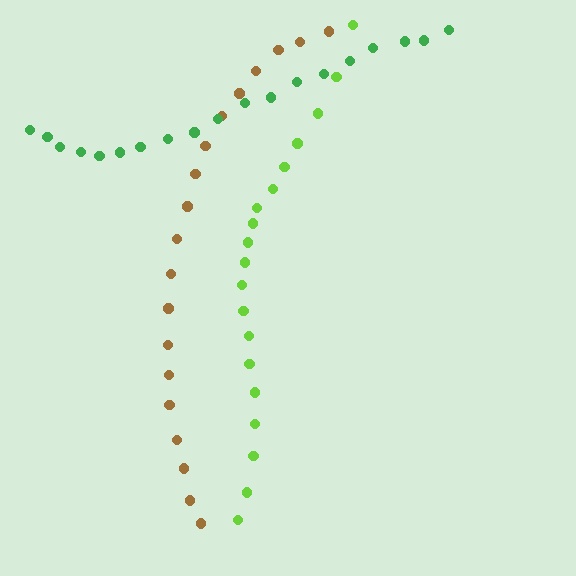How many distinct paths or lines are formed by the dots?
There are 3 distinct paths.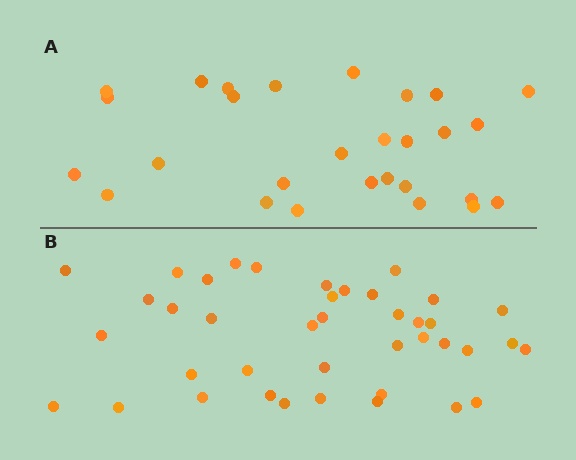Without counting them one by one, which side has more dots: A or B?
Region B (the bottom region) has more dots.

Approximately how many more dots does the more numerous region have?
Region B has roughly 12 or so more dots than region A.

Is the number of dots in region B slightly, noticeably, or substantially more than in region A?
Region B has noticeably more, but not dramatically so. The ratio is roughly 1.4 to 1.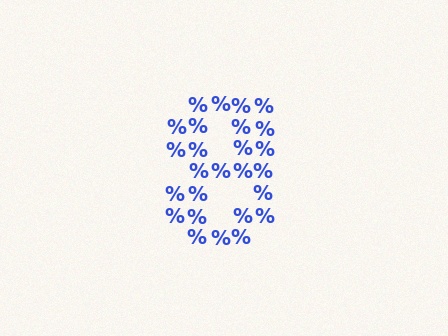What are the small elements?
The small elements are percent signs.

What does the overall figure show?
The overall figure shows the digit 8.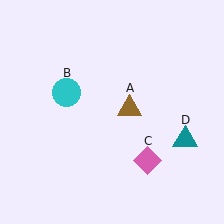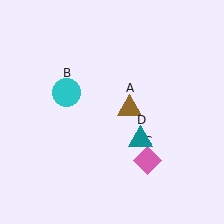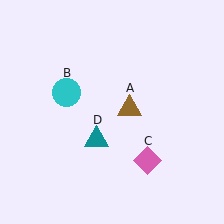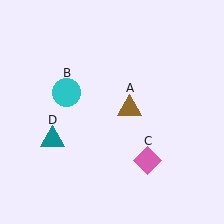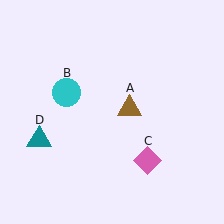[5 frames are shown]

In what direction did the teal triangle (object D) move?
The teal triangle (object D) moved left.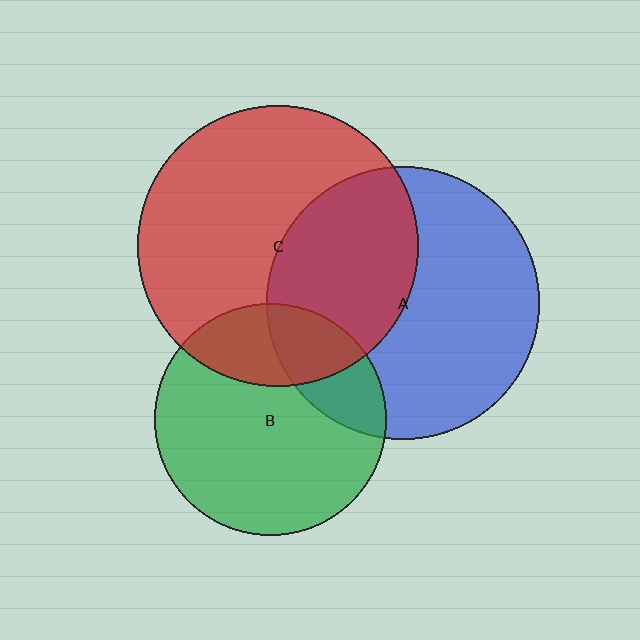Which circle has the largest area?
Circle C (red).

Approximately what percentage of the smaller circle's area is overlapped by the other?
Approximately 25%.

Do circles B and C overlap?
Yes.